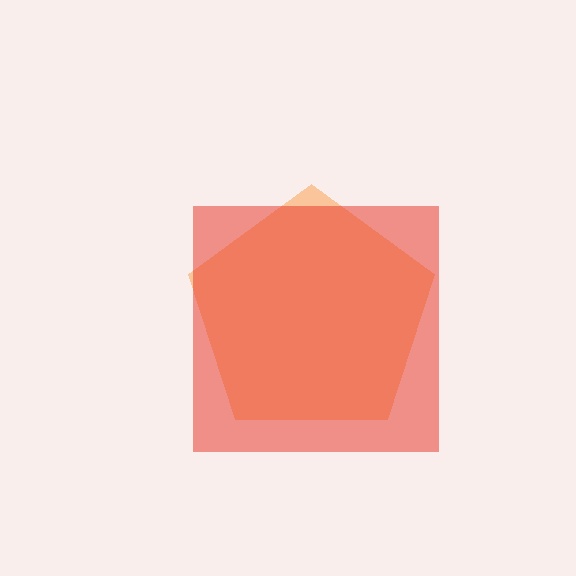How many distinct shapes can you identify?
There are 2 distinct shapes: an orange pentagon, a red square.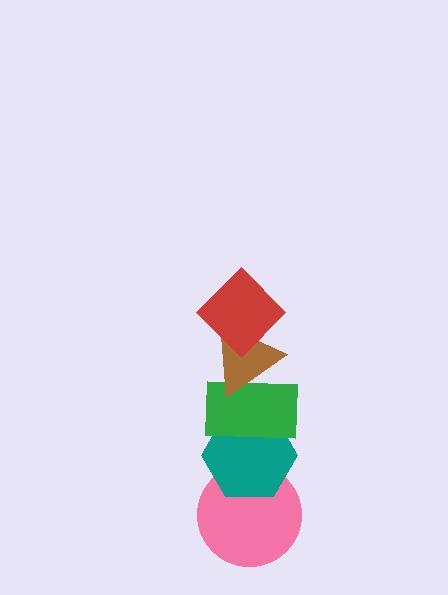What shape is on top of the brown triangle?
The red diamond is on top of the brown triangle.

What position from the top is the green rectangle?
The green rectangle is 3rd from the top.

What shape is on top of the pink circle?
The teal hexagon is on top of the pink circle.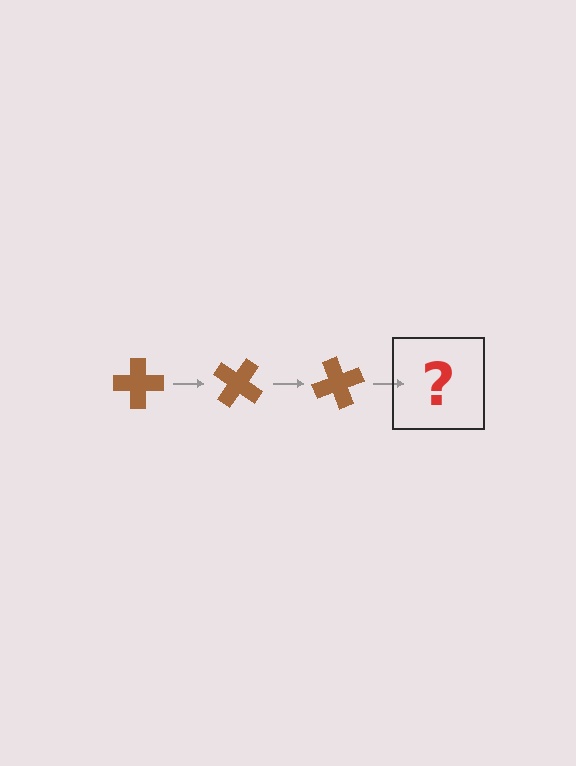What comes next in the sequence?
The next element should be a brown cross rotated 105 degrees.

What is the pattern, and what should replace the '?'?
The pattern is that the cross rotates 35 degrees each step. The '?' should be a brown cross rotated 105 degrees.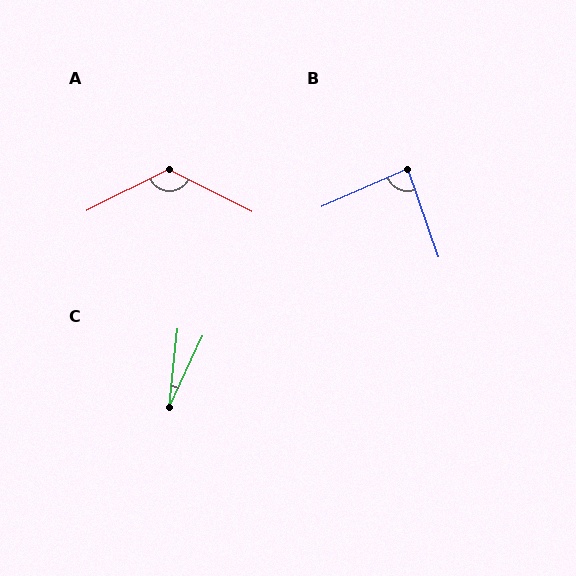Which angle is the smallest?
C, at approximately 20 degrees.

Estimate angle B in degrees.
Approximately 85 degrees.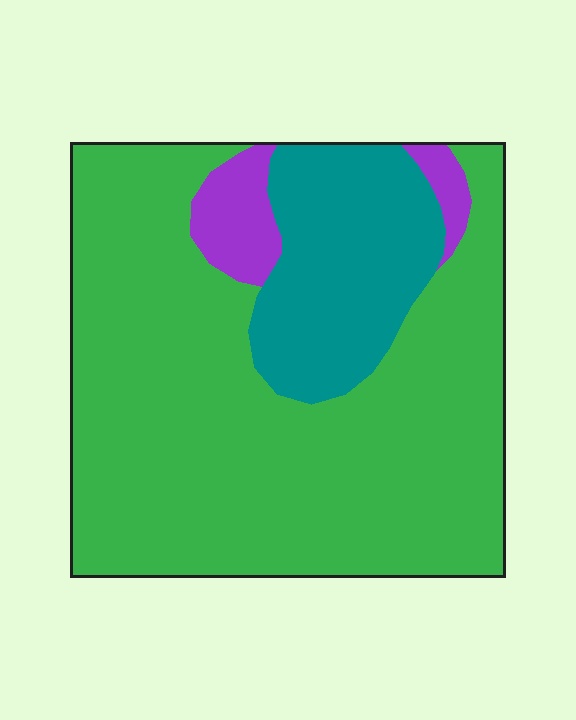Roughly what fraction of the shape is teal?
Teal takes up about one fifth (1/5) of the shape.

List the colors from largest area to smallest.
From largest to smallest: green, teal, purple.